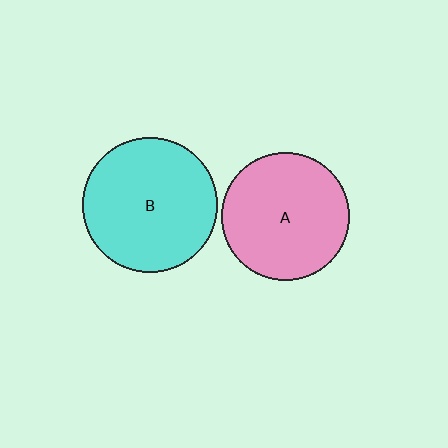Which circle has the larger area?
Circle B (cyan).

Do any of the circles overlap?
No, none of the circles overlap.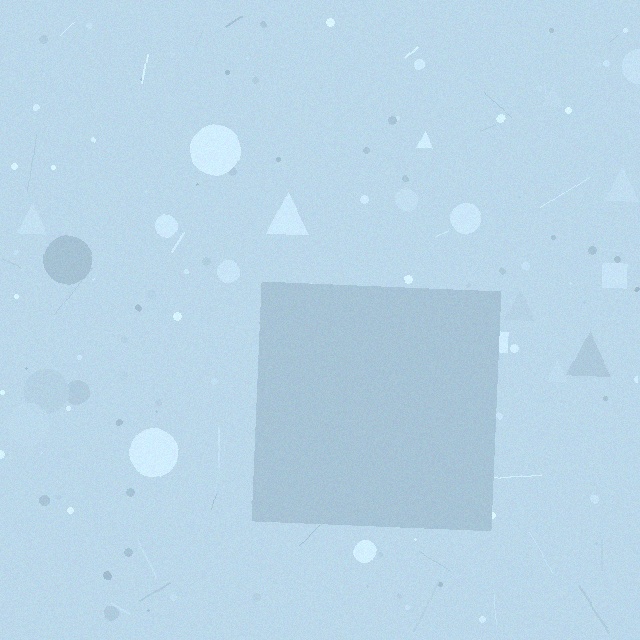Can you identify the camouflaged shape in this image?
The camouflaged shape is a square.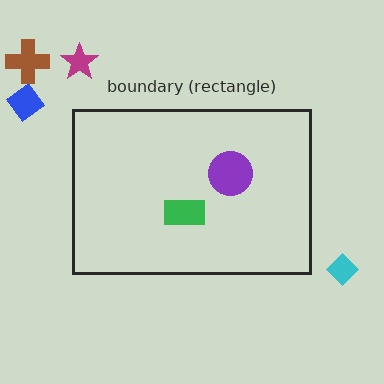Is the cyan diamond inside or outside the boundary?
Outside.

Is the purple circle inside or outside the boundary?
Inside.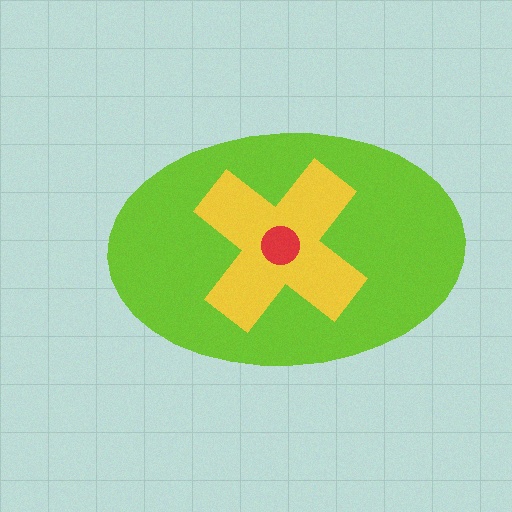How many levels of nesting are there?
3.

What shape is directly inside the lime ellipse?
The yellow cross.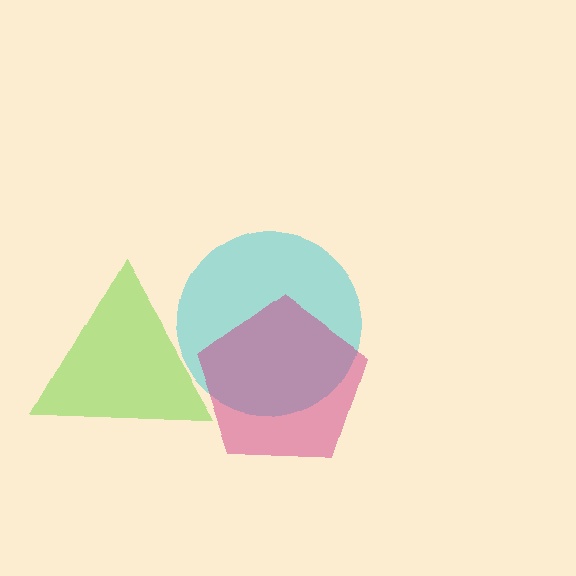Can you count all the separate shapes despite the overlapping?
Yes, there are 3 separate shapes.